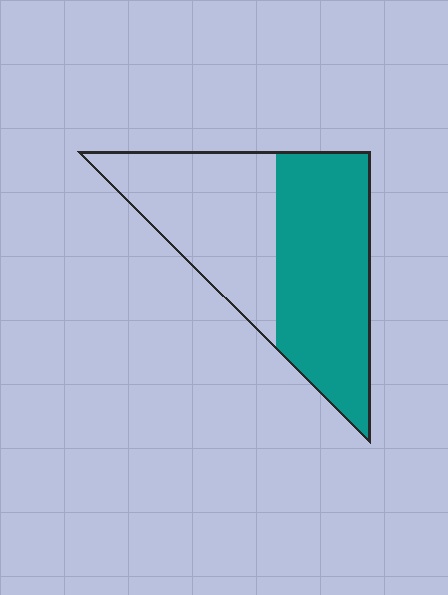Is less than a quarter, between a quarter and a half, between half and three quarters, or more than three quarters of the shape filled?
Between half and three quarters.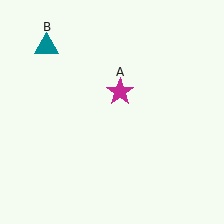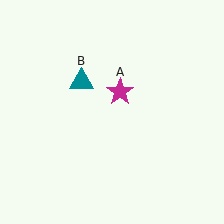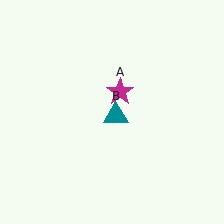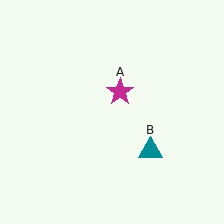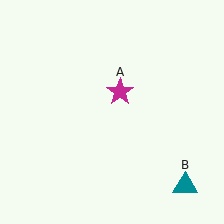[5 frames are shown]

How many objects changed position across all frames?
1 object changed position: teal triangle (object B).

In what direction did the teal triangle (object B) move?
The teal triangle (object B) moved down and to the right.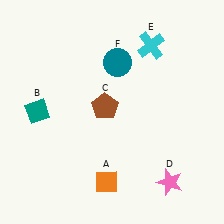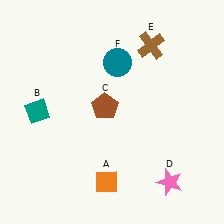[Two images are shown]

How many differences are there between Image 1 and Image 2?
There is 1 difference between the two images.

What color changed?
The cross (E) changed from cyan in Image 1 to brown in Image 2.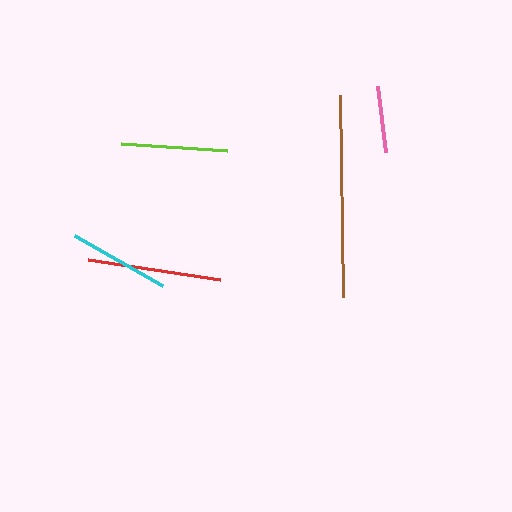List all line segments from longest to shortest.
From longest to shortest: brown, red, lime, cyan, pink.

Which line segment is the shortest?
The pink line is the shortest at approximately 66 pixels.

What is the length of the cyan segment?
The cyan segment is approximately 101 pixels long.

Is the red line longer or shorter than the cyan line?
The red line is longer than the cyan line.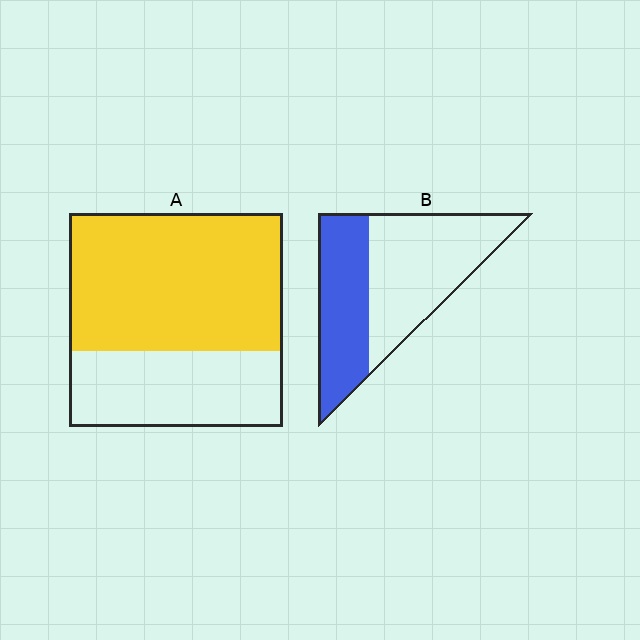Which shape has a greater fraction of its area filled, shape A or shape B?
Shape A.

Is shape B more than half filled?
No.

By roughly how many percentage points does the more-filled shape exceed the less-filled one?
By roughly 25 percentage points (A over B).